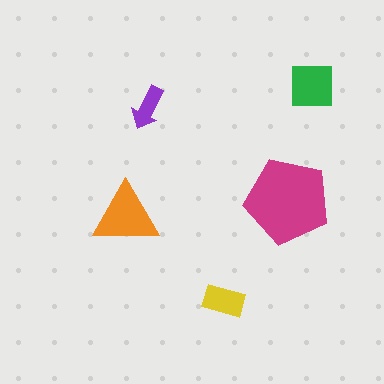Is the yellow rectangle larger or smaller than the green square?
Smaller.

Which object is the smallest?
The purple arrow.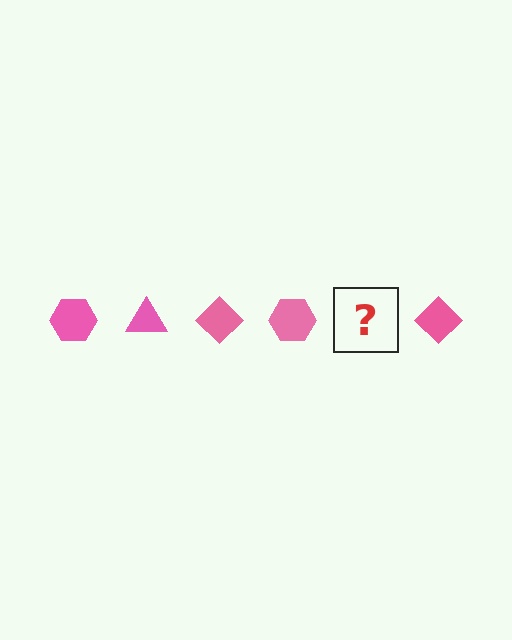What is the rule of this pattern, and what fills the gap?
The rule is that the pattern cycles through hexagon, triangle, diamond shapes in pink. The gap should be filled with a pink triangle.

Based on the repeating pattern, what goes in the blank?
The blank should be a pink triangle.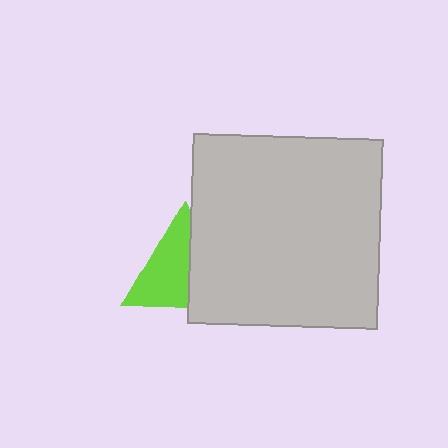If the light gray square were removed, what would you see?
You would see the complete lime triangle.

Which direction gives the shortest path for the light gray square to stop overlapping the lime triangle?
Moving right gives the shortest separation.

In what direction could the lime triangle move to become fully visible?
The lime triangle could move left. That would shift it out from behind the light gray square entirely.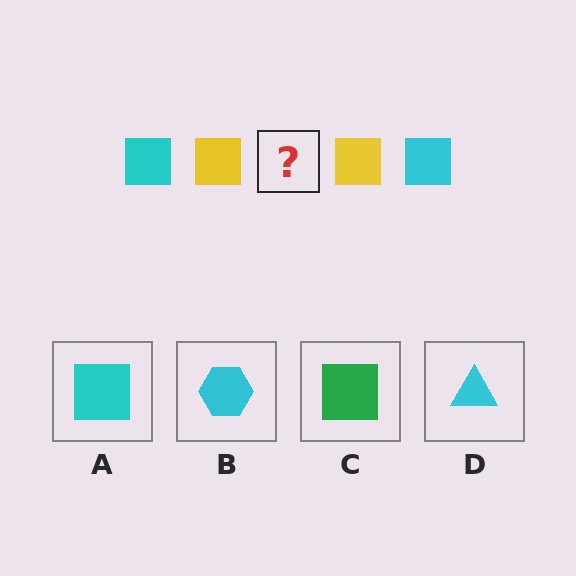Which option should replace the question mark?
Option A.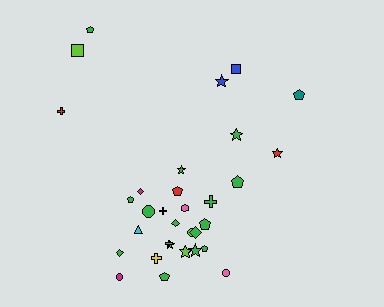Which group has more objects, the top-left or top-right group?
The top-right group.